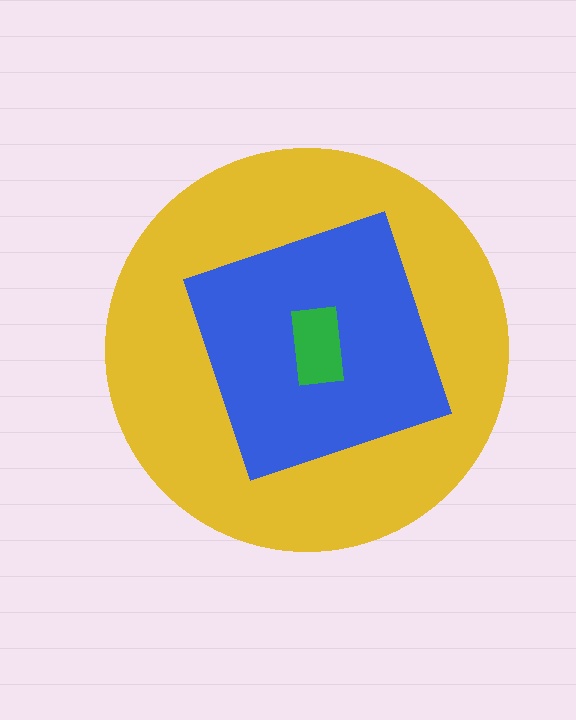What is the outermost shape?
The yellow circle.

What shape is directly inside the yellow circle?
The blue diamond.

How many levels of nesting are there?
3.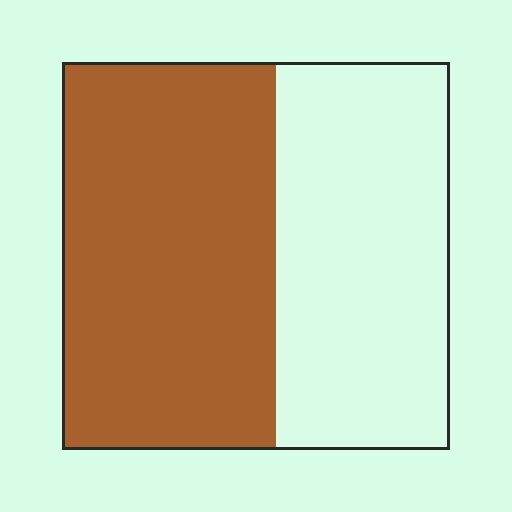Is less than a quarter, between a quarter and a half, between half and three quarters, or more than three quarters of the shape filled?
Between half and three quarters.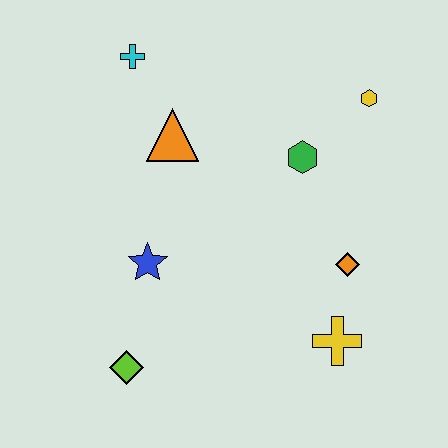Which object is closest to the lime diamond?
The blue star is closest to the lime diamond.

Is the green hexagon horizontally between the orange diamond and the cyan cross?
Yes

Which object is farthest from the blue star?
The yellow hexagon is farthest from the blue star.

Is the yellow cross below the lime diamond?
No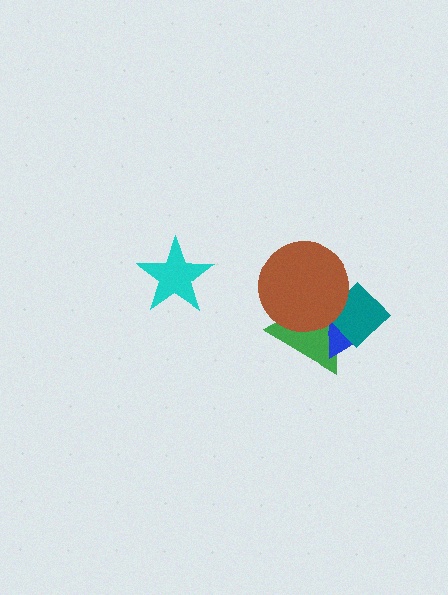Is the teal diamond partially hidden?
Yes, it is partially covered by another shape.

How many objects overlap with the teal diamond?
3 objects overlap with the teal diamond.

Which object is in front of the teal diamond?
The brown circle is in front of the teal diamond.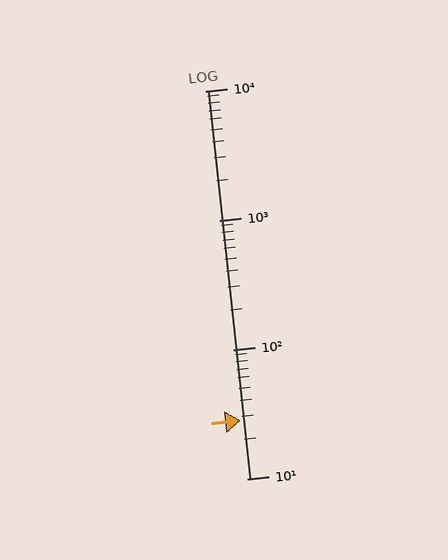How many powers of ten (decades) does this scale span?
The scale spans 3 decades, from 10 to 10000.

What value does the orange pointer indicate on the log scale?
The pointer indicates approximately 28.